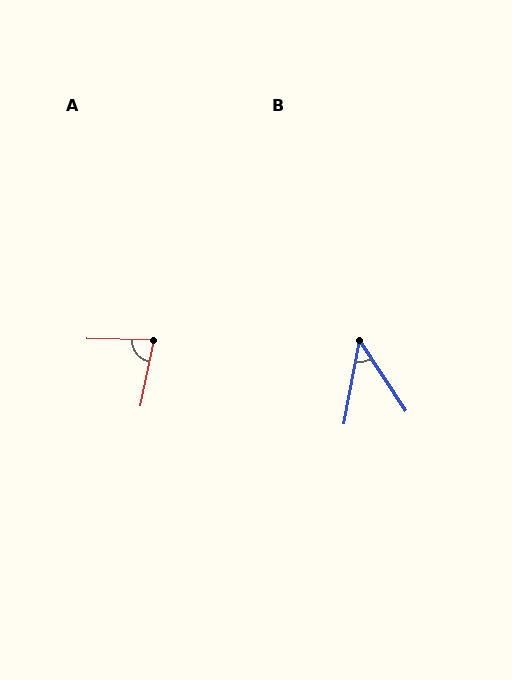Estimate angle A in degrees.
Approximately 80 degrees.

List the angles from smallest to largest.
B (44°), A (80°).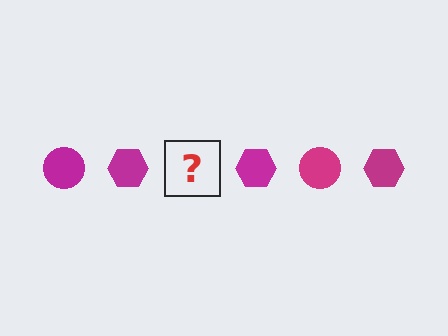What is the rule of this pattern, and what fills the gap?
The rule is that the pattern cycles through circle, hexagon shapes in magenta. The gap should be filled with a magenta circle.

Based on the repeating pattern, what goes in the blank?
The blank should be a magenta circle.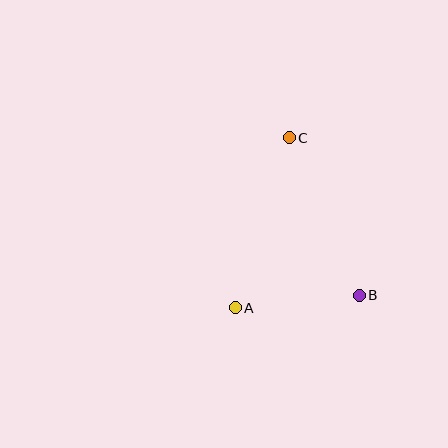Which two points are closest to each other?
Points A and B are closest to each other.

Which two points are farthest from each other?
Points A and C are farthest from each other.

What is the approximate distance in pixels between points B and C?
The distance between B and C is approximately 172 pixels.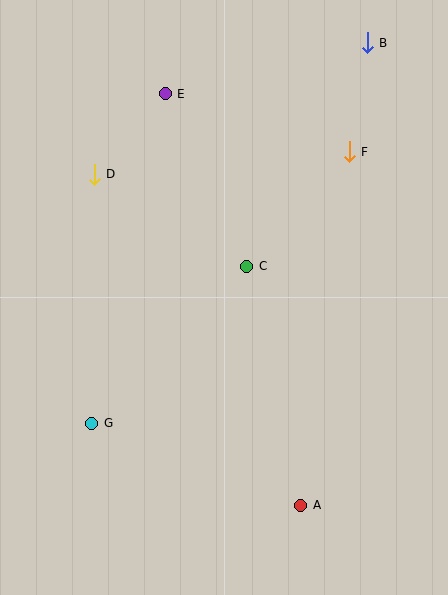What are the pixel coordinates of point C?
Point C is at (247, 266).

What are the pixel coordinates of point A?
Point A is at (301, 505).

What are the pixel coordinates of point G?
Point G is at (92, 423).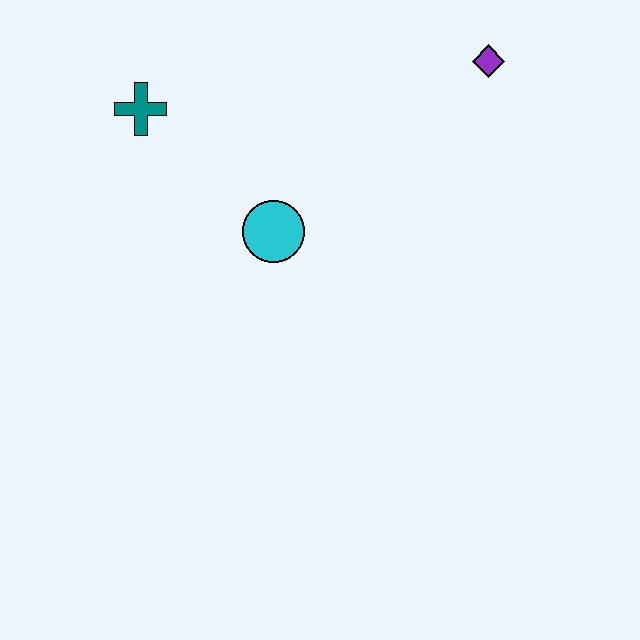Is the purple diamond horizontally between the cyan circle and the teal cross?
No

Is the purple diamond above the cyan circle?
Yes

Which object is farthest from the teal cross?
The purple diamond is farthest from the teal cross.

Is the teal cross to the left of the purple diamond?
Yes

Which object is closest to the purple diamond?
The cyan circle is closest to the purple diamond.